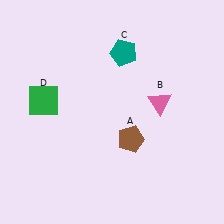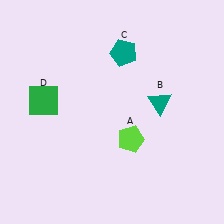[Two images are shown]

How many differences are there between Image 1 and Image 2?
There are 2 differences between the two images.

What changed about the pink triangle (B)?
In Image 1, B is pink. In Image 2, it changed to teal.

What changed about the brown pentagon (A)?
In Image 1, A is brown. In Image 2, it changed to lime.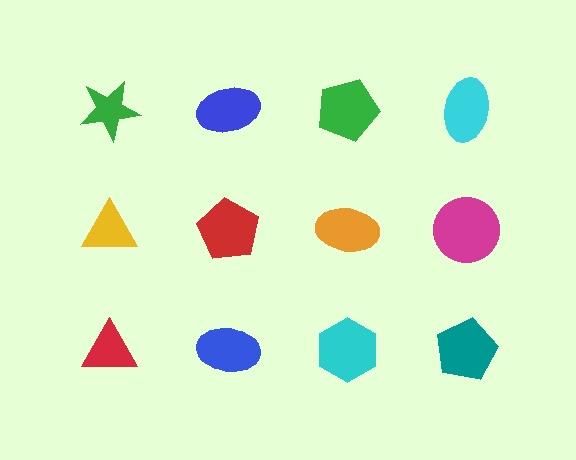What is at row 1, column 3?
A green pentagon.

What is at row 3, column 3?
A cyan hexagon.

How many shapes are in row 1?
4 shapes.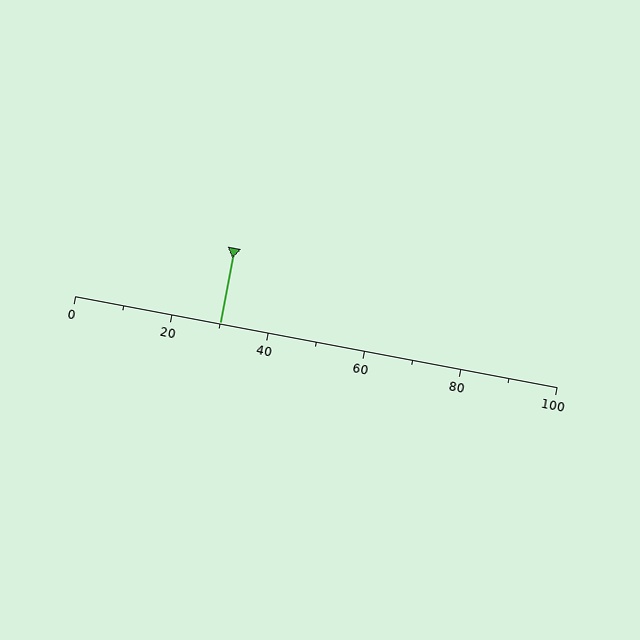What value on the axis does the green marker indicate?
The marker indicates approximately 30.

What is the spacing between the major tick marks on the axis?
The major ticks are spaced 20 apart.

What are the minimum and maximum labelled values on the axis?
The axis runs from 0 to 100.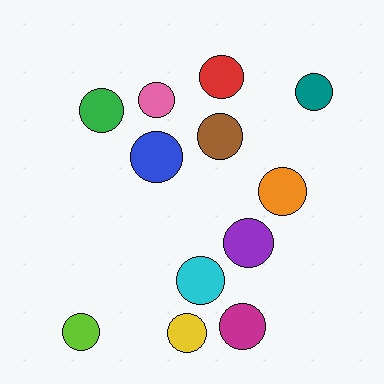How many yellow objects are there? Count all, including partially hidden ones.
There is 1 yellow object.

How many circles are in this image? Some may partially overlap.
There are 12 circles.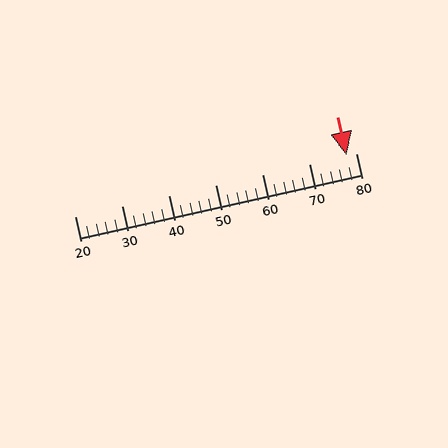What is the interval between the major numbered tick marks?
The major tick marks are spaced 10 units apart.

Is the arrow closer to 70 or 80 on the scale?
The arrow is closer to 80.